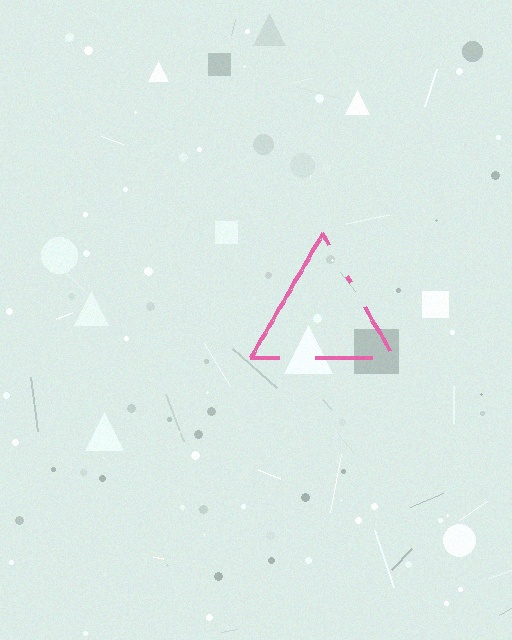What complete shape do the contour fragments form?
The contour fragments form a triangle.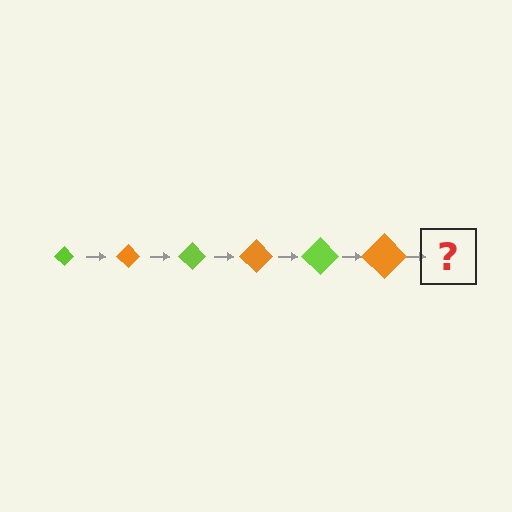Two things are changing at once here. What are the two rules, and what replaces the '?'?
The two rules are that the diamond grows larger each step and the color cycles through lime and orange. The '?' should be a lime diamond, larger than the previous one.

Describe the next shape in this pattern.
It should be a lime diamond, larger than the previous one.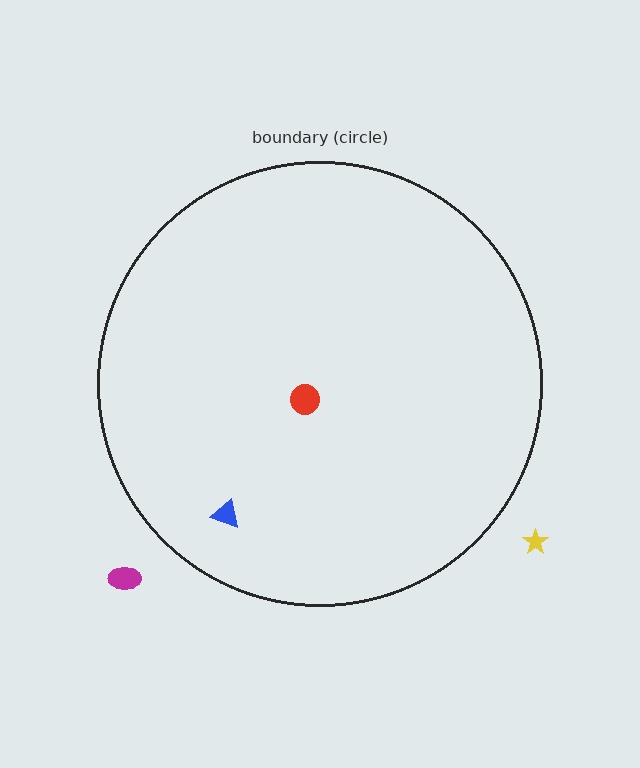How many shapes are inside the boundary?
2 inside, 2 outside.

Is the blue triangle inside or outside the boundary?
Inside.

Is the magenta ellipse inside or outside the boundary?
Outside.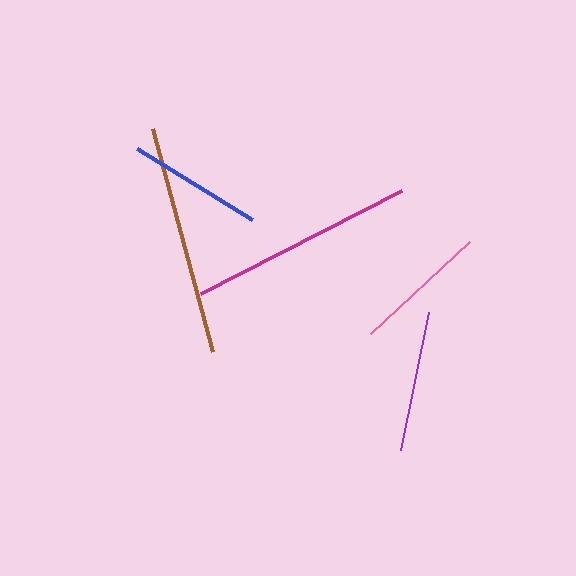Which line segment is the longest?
The brown line is the longest at approximately 231 pixels.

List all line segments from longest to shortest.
From longest to shortest: brown, magenta, purple, pink, blue.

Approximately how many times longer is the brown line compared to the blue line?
The brown line is approximately 1.7 times the length of the blue line.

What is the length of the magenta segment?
The magenta segment is approximately 227 pixels long.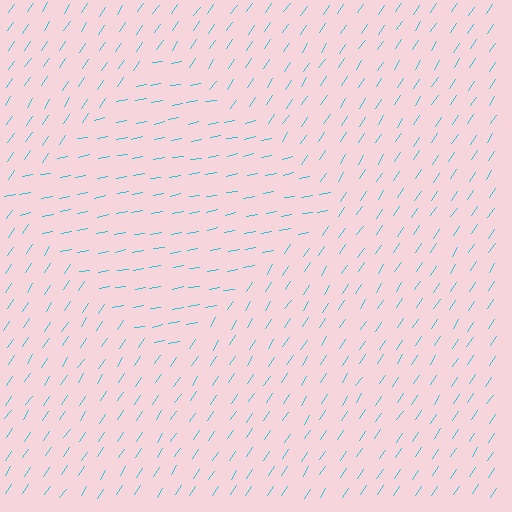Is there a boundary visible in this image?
Yes, there is a texture boundary formed by a change in line orientation.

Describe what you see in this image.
The image is filled with small cyan line segments. A diamond region in the image has lines oriented differently from the surrounding lines, creating a visible texture boundary.